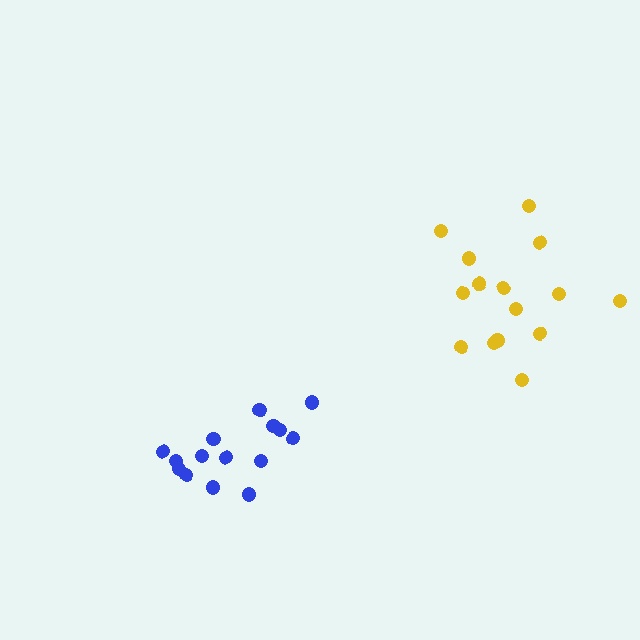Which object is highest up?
The yellow cluster is topmost.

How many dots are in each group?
Group 1: 15 dots, Group 2: 15 dots (30 total).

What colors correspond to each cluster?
The clusters are colored: blue, yellow.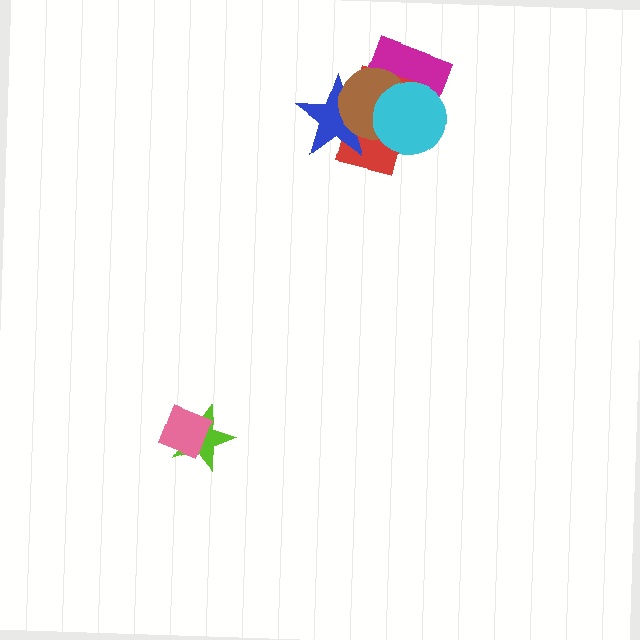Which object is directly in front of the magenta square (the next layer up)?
The red rectangle is directly in front of the magenta square.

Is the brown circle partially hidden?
Yes, it is partially covered by another shape.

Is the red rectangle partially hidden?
Yes, it is partially covered by another shape.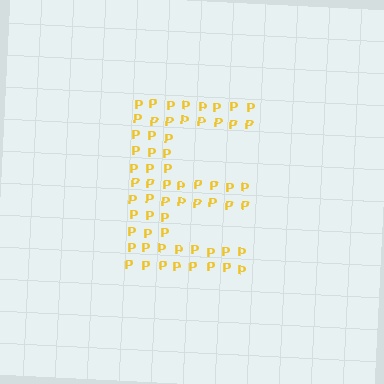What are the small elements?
The small elements are letter P's.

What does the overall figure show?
The overall figure shows the letter E.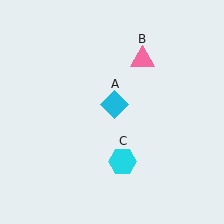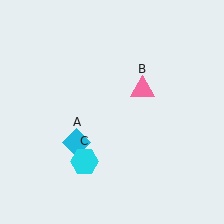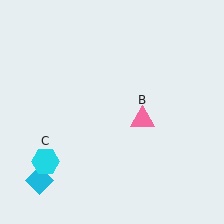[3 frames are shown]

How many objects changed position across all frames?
3 objects changed position: cyan diamond (object A), pink triangle (object B), cyan hexagon (object C).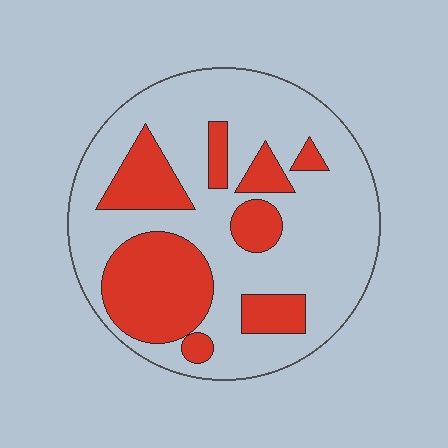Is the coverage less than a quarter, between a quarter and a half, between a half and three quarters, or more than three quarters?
Between a quarter and a half.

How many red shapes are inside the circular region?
8.